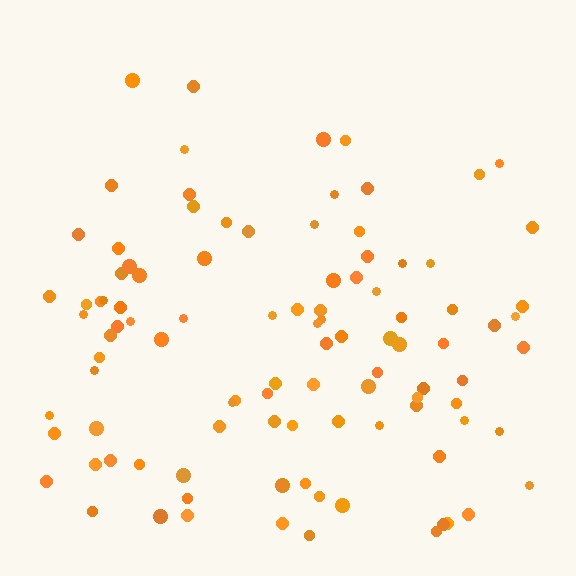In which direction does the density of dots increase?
From top to bottom, with the bottom side densest.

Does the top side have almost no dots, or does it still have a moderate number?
Still a moderate number, just noticeably fewer than the bottom.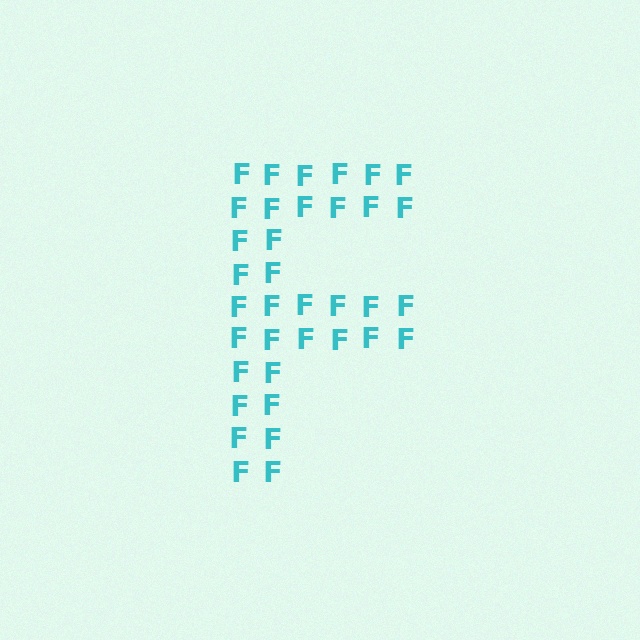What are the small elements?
The small elements are letter F's.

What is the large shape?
The large shape is the letter F.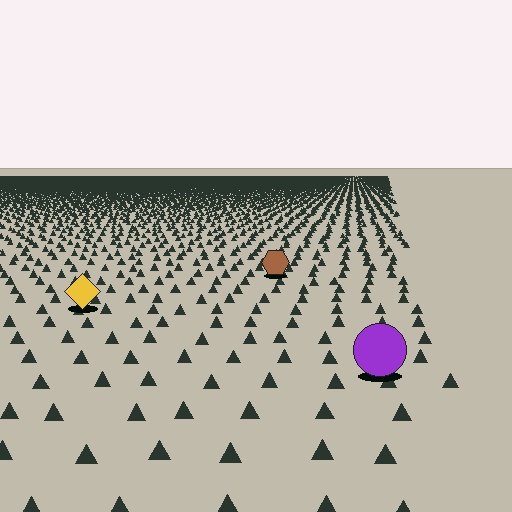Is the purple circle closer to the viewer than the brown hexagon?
Yes. The purple circle is closer — you can tell from the texture gradient: the ground texture is coarser near it.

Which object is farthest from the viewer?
The brown hexagon is farthest from the viewer. It appears smaller and the ground texture around it is denser.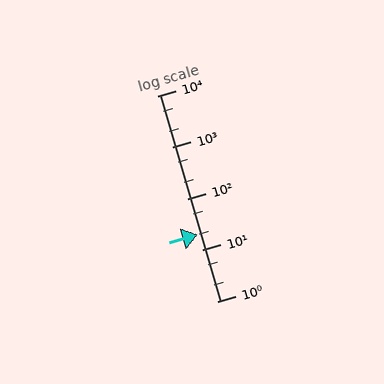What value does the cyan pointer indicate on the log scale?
The pointer indicates approximately 20.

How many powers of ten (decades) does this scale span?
The scale spans 4 decades, from 1 to 10000.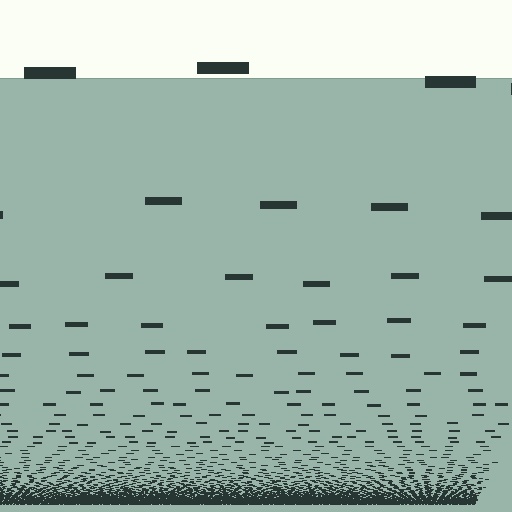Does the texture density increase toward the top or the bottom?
Density increases toward the bottom.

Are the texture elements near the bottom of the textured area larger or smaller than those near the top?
Smaller. The gradient is inverted — elements near the bottom are smaller and denser.